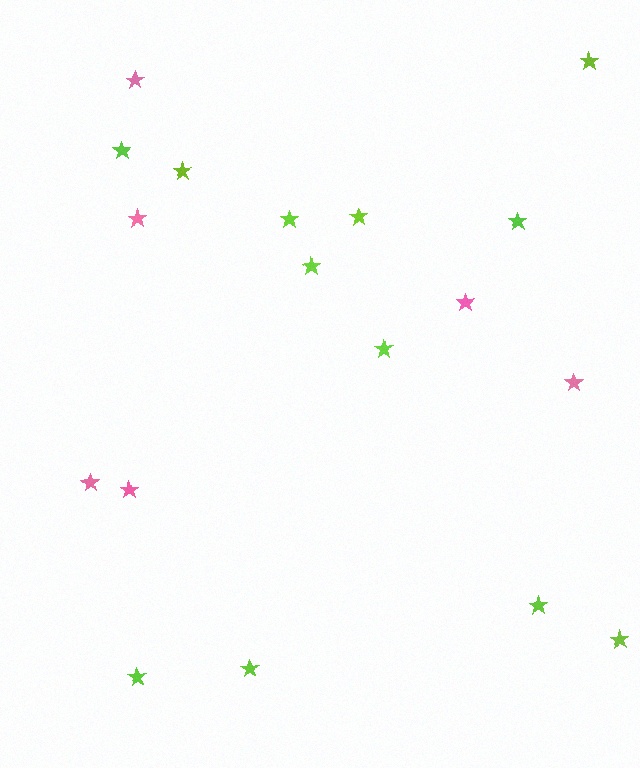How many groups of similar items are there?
There are 2 groups: one group of lime stars (12) and one group of pink stars (6).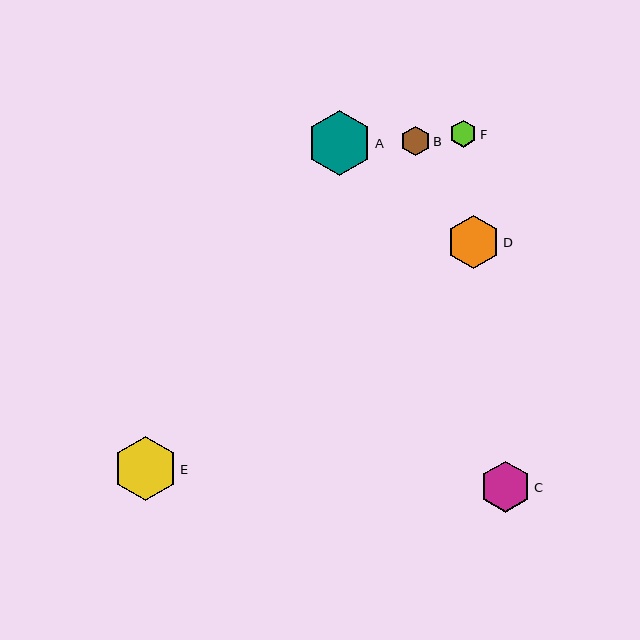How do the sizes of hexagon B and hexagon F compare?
Hexagon B and hexagon F are approximately the same size.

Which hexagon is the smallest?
Hexagon F is the smallest with a size of approximately 27 pixels.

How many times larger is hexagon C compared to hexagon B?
Hexagon C is approximately 1.7 times the size of hexagon B.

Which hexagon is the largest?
Hexagon A is the largest with a size of approximately 65 pixels.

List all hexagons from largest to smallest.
From largest to smallest: A, E, D, C, B, F.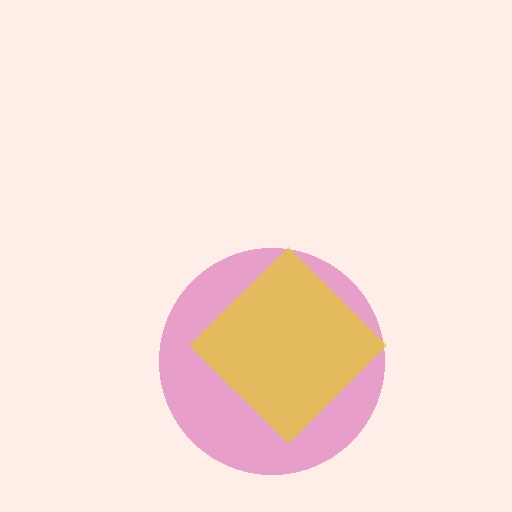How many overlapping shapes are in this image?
There are 2 overlapping shapes in the image.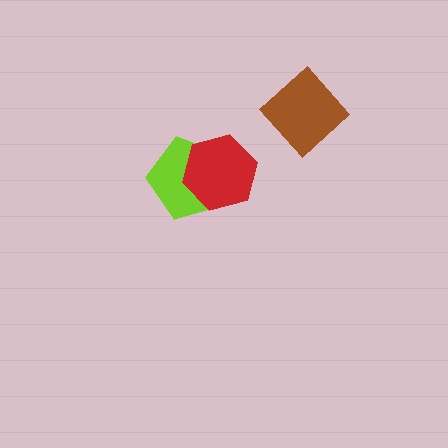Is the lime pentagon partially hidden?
Yes, it is partially covered by another shape.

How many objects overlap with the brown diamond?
0 objects overlap with the brown diamond.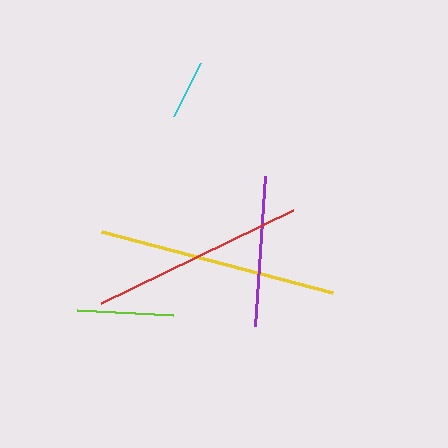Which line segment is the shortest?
The cyan line is the shortest at approximately 60 pixels.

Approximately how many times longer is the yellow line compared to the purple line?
The yellow line is approximately 1.6 times the length of the purple line.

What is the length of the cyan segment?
The cyan segment is approximately 60 pixels long.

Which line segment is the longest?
The yellow line is the longest at approximately 239 pixels.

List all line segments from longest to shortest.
From longest to shortest: yellow, red, purple, lime, cyan.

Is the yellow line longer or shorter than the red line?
The yellow line is longer than the red line.